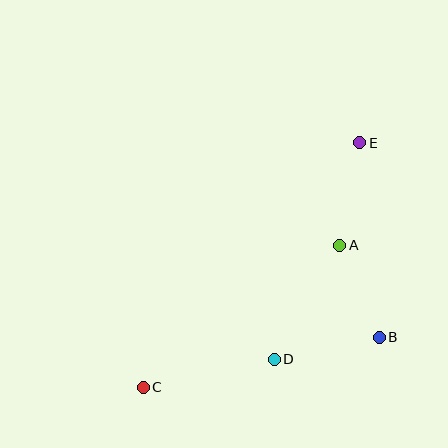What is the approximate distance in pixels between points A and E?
The distance between A and E is approximately 104 pixels.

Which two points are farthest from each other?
Points C and E are farthest from each other.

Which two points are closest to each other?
Points A and B are closest to each other.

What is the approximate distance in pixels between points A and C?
The distance between A and C is approximately 242 pixels.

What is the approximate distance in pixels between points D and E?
The distance between D and E is approximately 233 pixels.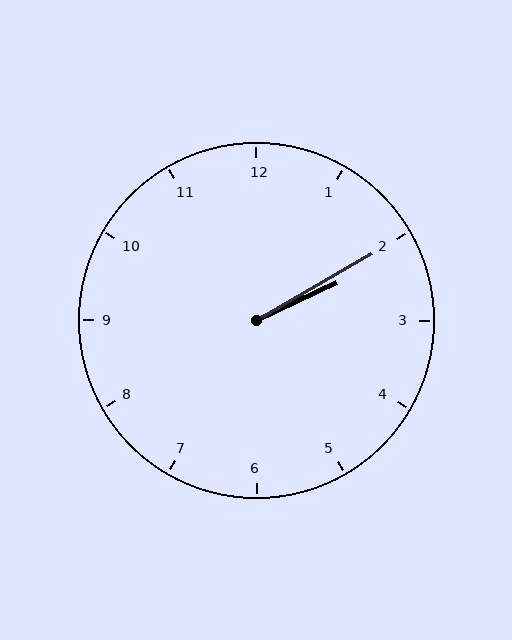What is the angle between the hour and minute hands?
Approximately 5 degrees.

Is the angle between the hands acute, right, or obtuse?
It is acute.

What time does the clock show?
2:10.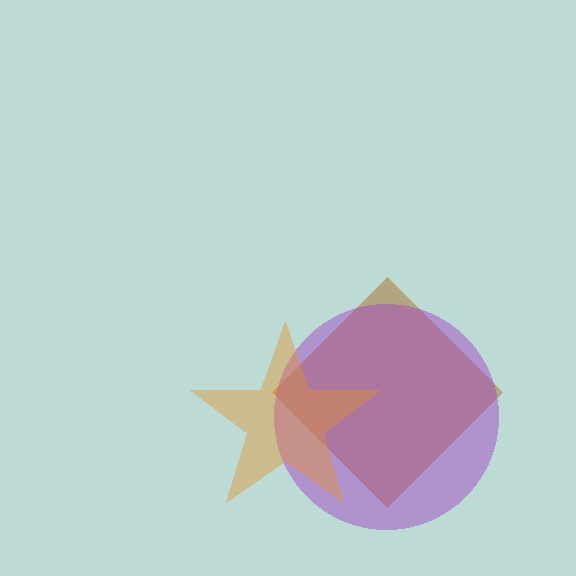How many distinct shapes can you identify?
There are 3 distinct shapes: a brown diamond, a purple circle, an orange star.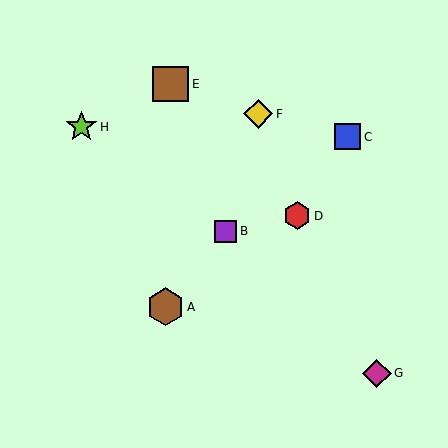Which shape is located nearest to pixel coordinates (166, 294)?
The brown hexagon (labeled A) at (166, 307) is nearest to that location.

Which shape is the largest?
The brown hexagon (labeled A) is the largest.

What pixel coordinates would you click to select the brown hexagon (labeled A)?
Click at (166, 307) to select the brown hexagon A.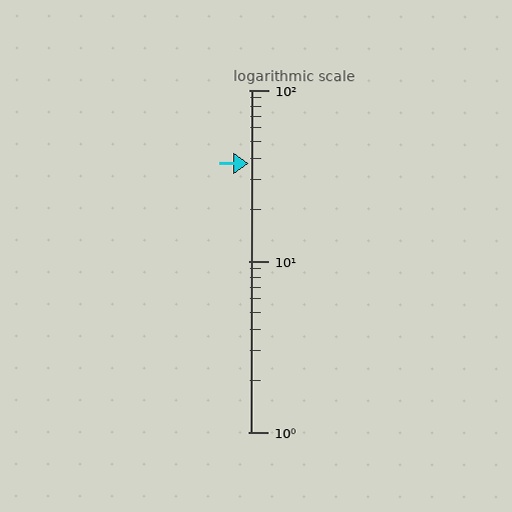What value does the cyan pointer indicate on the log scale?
The pointer indicates approximately 37.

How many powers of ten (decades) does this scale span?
The scale spans 2 decades, from 1 to 100.